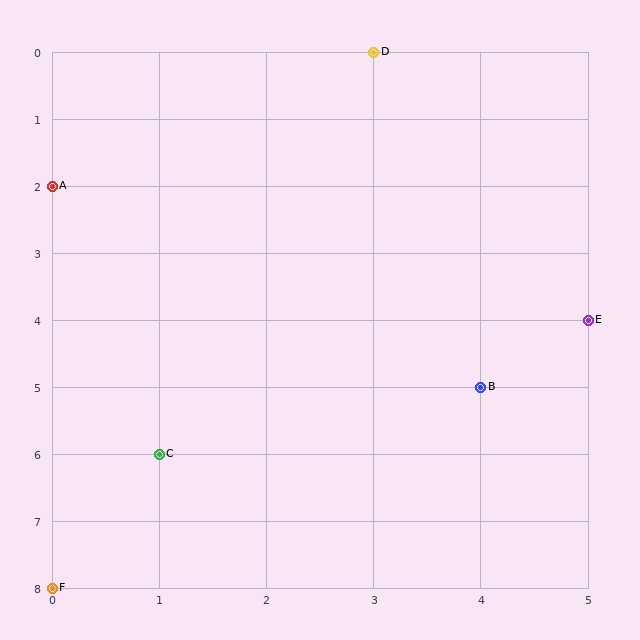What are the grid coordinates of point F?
Point F is at grid coordinates (0, 8).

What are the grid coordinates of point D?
Point D is at grid coordinates (3, 0).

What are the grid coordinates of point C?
Point C is at grid coordinates (1, 6).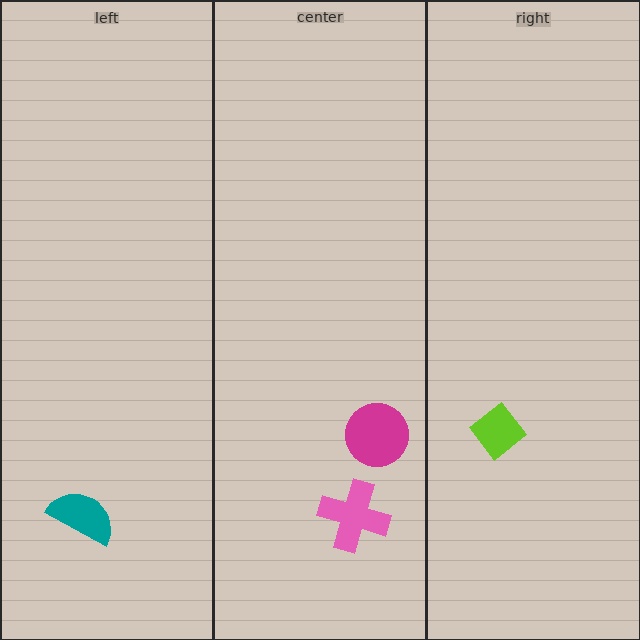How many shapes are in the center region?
2.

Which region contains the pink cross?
The center region.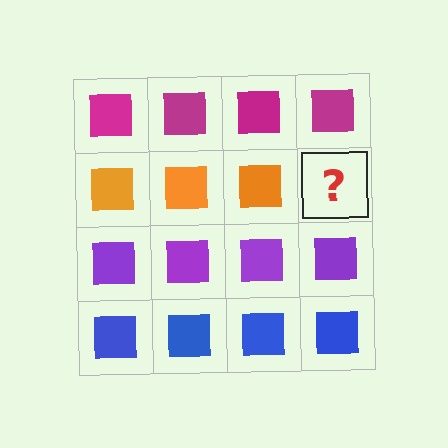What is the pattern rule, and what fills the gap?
The rule is that each row has a consistent color. The gap should be filled with an orange square.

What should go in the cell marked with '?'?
The missing cell should contain an orange square.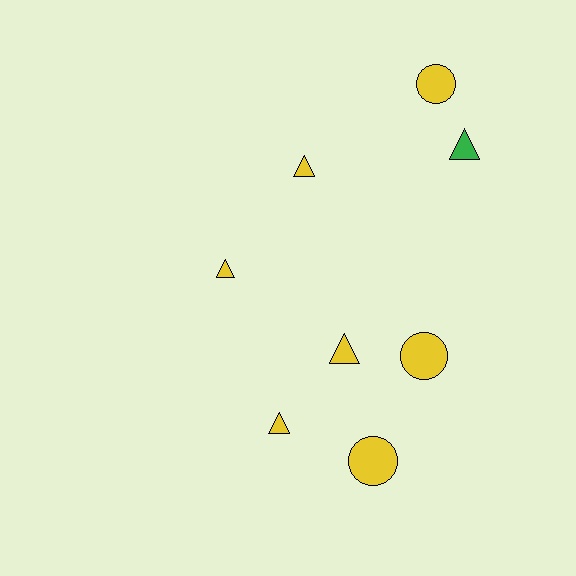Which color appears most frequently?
Yellow, with 7 objects.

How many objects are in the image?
There are 8 objects.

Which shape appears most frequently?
Triangle, with 5 objects.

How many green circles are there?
There are no green circles.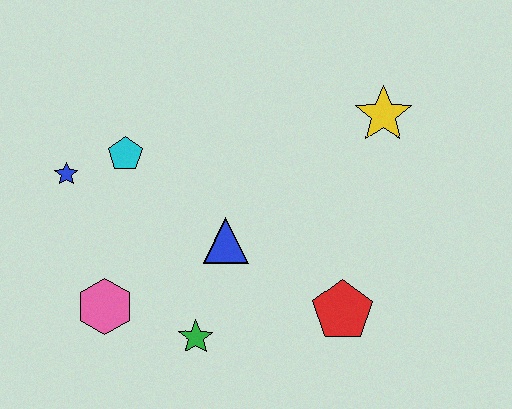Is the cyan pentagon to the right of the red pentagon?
No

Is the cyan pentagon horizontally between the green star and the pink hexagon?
Yes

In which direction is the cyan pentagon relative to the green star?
The cyan pentagon is above the green star.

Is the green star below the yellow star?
Yes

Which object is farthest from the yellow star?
The pink hexagon is farthest from the yellow star.